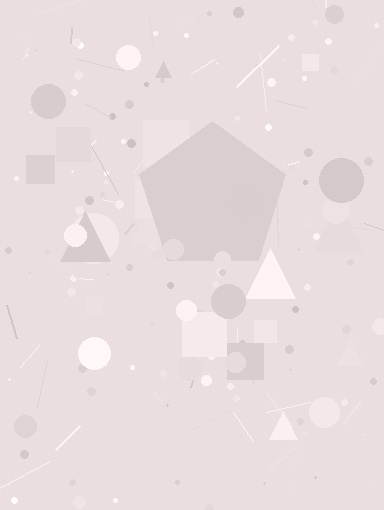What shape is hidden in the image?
A pentagon is hidden in the image.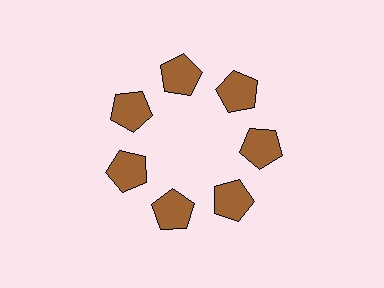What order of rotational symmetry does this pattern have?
This pattern has 7-fold rotational symmetry.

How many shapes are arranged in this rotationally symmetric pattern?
There are 7 shapes, arranged in 7 groups of 1.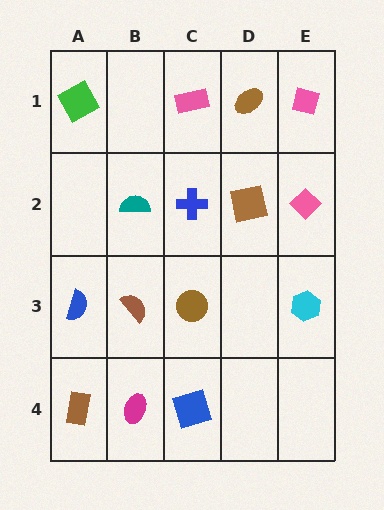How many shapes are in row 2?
4 shapes.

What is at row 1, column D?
A brown ellipse.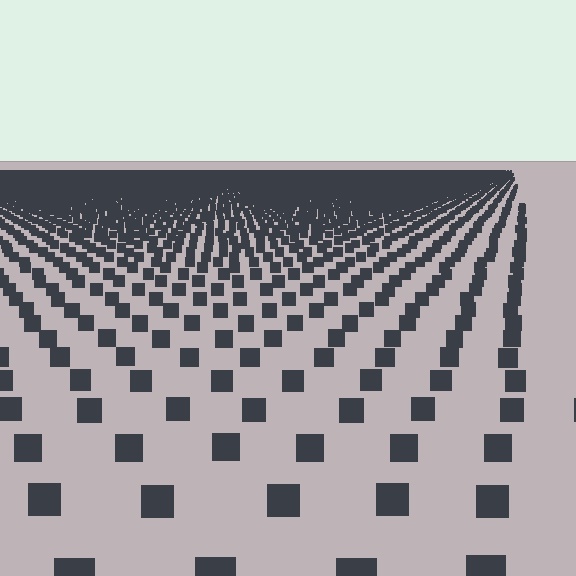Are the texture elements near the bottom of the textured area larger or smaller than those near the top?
Larger. Near the bottom, elements are closer to the viewer and appear at a bigger on-screen size.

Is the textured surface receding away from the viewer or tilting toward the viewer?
The surface is receding away from the viewer. Texture elements get smaller and denser toward the top.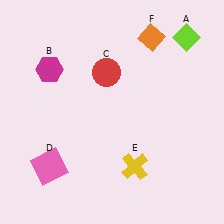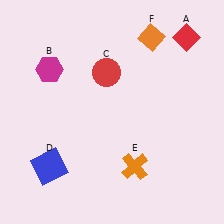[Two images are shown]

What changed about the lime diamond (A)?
In Image 1, A is lime. In Image 2, it changed to red.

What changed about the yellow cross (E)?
In Image 1, E is yellow. In Image 2, it changed to orange.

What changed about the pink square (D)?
In Image 1, D is pink. In Image 2, it changed to blue.